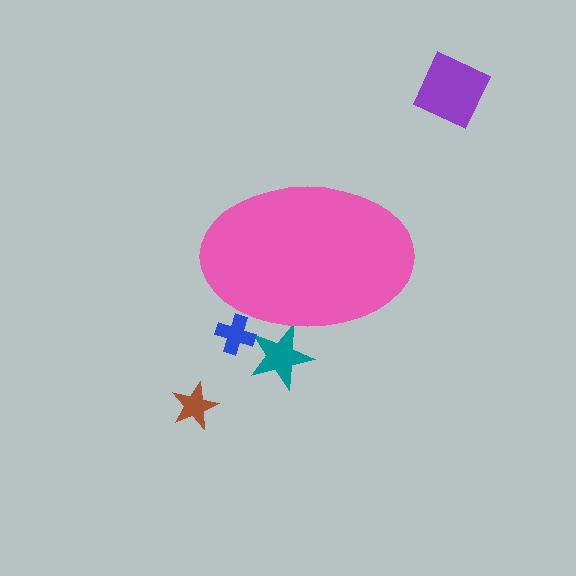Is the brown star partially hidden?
No, the brown star is fully visible.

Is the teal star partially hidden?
Yes, the teal star is partially hidden behind the pink ellipse.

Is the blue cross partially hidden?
Yes, the blue cross is partially hidden behind the pink ellipse.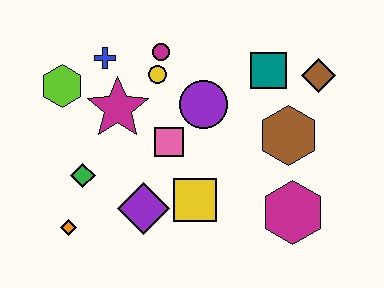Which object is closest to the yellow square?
The purple diamond is closest to the yellow square.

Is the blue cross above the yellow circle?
Yes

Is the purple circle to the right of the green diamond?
Yes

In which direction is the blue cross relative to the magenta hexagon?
The blue cross is to the left of the magenta hexagon.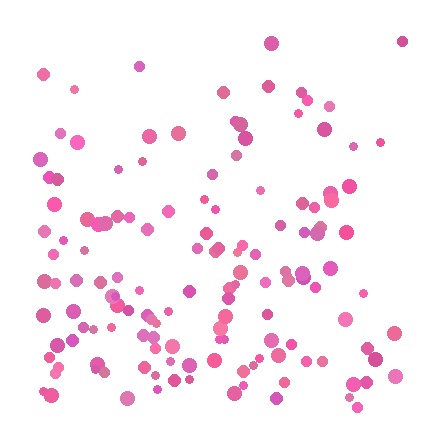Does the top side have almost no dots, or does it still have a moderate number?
Still a moderate number, just noticeably fewer than the bottom.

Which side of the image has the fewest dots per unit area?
The top.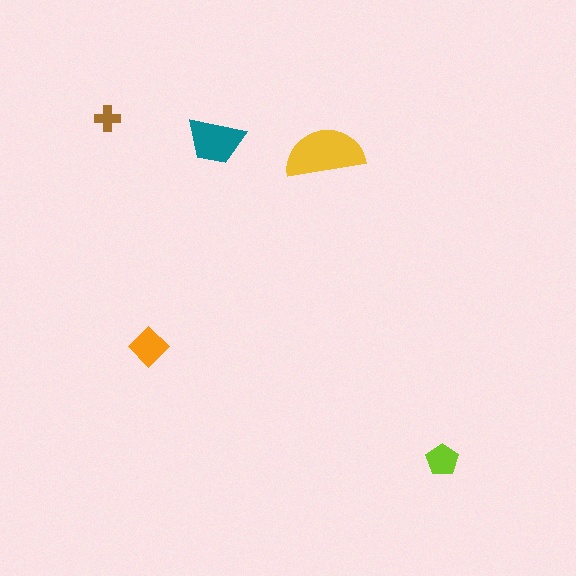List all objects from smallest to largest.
The brown cross, the lime pentagon, the orange diamond, the teal trapezoid, the yellow semicircle.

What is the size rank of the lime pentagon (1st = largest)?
4th.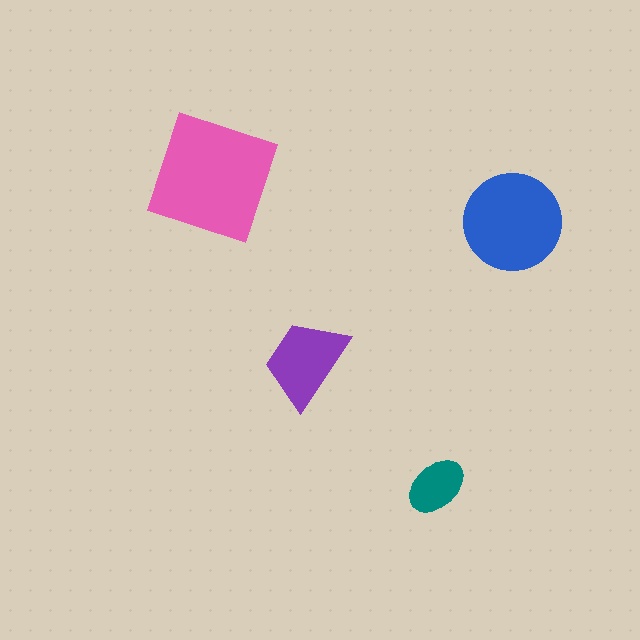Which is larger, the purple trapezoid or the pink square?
The pink square.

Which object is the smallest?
The teal ellipse.